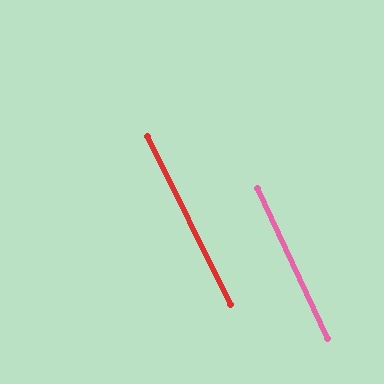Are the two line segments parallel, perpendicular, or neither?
Parallel — their directions differ by only 1.6°.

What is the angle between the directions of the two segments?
Approximately 2 degrees.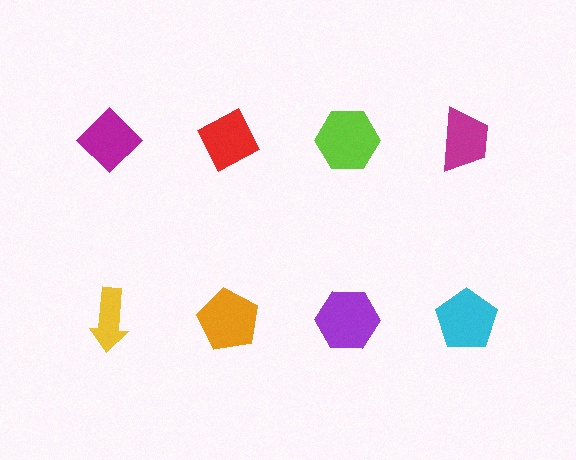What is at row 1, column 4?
A magenta trapezoid.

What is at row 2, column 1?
A yellow arrow.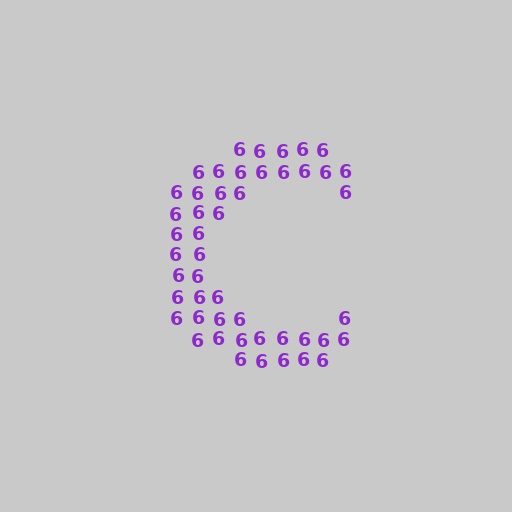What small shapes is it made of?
It is made of small digit 6's.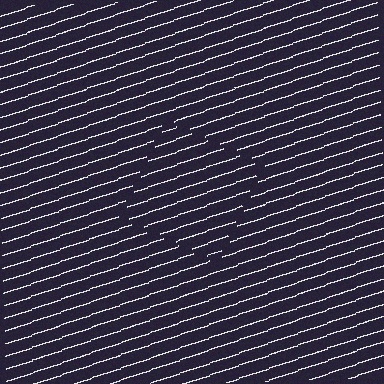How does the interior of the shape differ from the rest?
The interior of the shape contains the same grating, shifted by half a period — the contour is defined by the phase discontinuity where line-ends from the inner and outer gratings abut.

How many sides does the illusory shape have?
4 sides — the line-ends trace a square.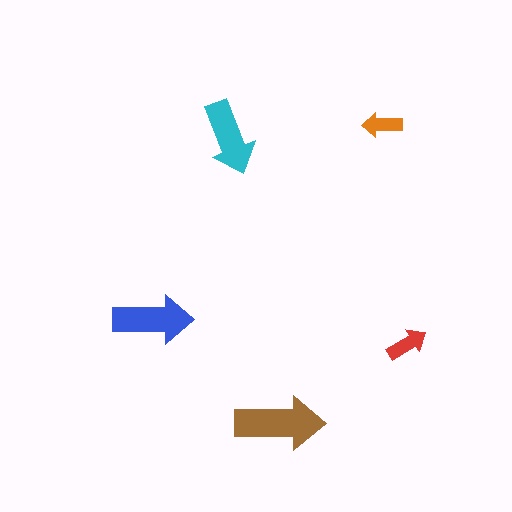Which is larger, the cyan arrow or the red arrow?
The cyan one.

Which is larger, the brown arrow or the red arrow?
The brown one.